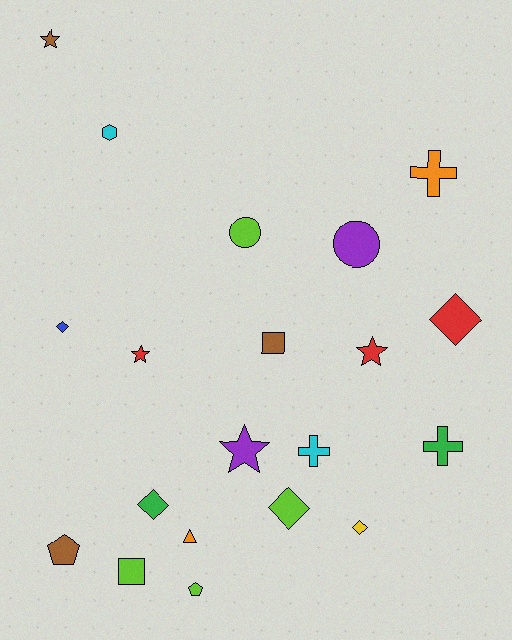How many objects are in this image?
There are 20 objects.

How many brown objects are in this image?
There are 3 brown objects.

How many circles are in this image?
There are 2 circles.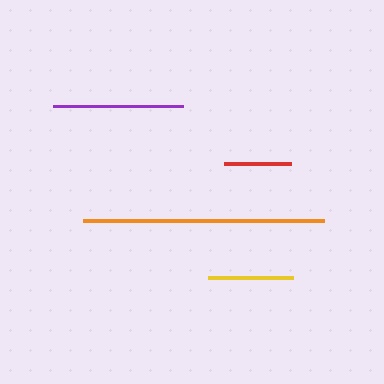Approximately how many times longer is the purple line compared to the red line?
The purple line is approximately 1.9 times the length of the red line.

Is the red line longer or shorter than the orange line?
The orange line is longer than the red line.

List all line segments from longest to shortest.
From longest to shortest: orange, purple, yellow, red.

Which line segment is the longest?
The orange line is the longest at approximately 241 pixels.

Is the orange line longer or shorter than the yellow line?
The orange line is longer than the yellow line.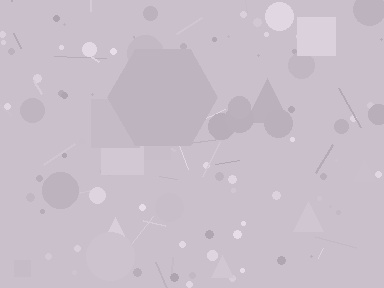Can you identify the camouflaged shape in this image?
The camouflaged shape is a hexagon.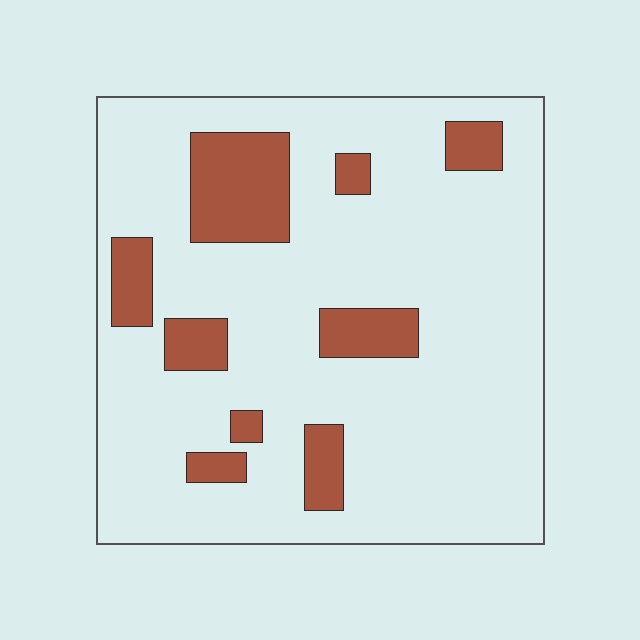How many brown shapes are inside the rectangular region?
9.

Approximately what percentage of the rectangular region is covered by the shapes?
Approximately 15%.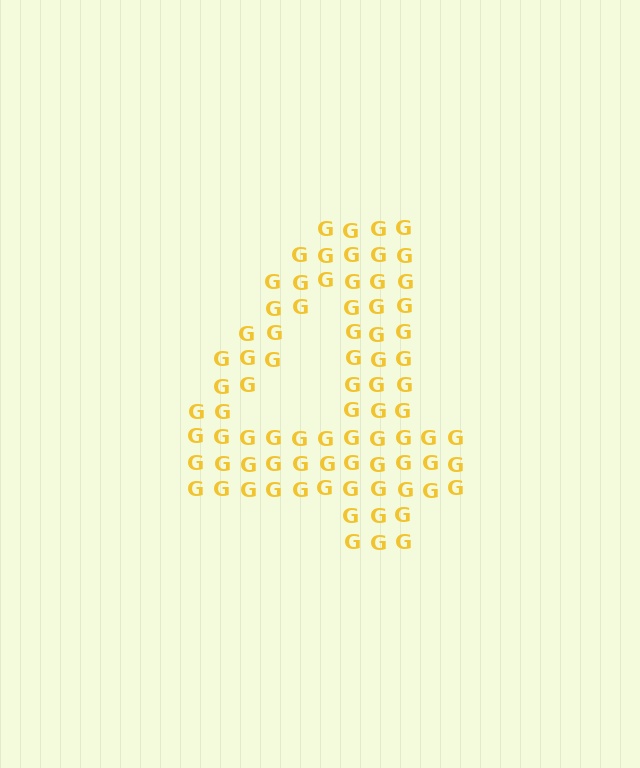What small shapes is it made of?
It is made of small letter G's.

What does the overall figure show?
The overall figure shows the digit 4.